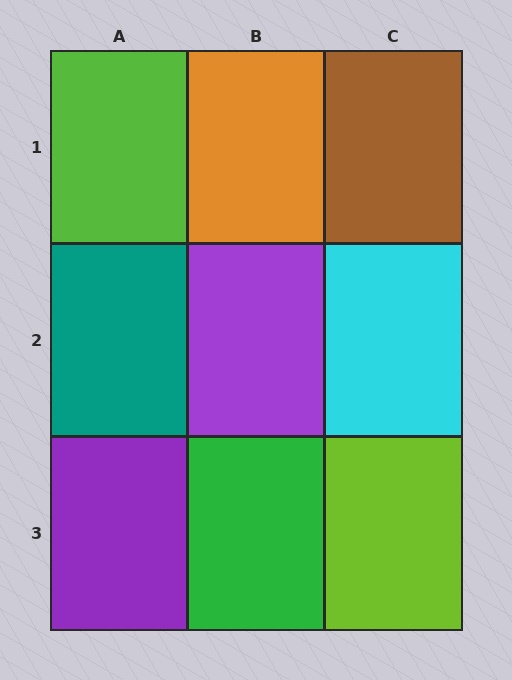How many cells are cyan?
1 cell is cyan.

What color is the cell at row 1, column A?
Lime.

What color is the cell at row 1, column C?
Brown.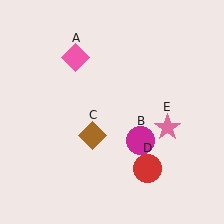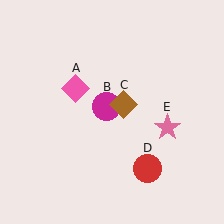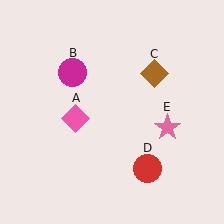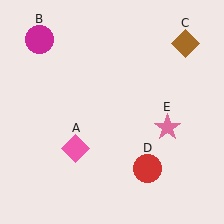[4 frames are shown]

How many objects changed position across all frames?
3 objects changed position: pink diamond (object A), magenta circle (object B), brown diamond (object C).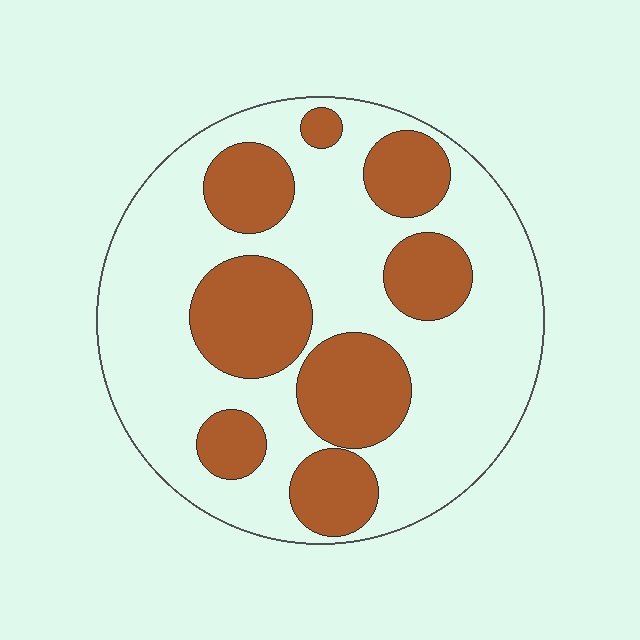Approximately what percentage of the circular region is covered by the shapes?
Approximately 35%.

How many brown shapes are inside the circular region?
8.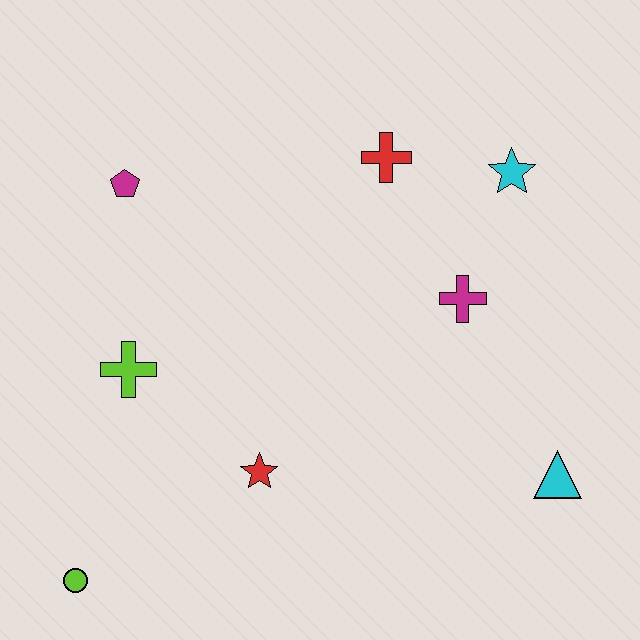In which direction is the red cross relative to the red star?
The red cross is above the red star.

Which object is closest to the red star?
The lime cross is closest to the red star.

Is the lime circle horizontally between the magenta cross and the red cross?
No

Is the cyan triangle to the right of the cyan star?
Yes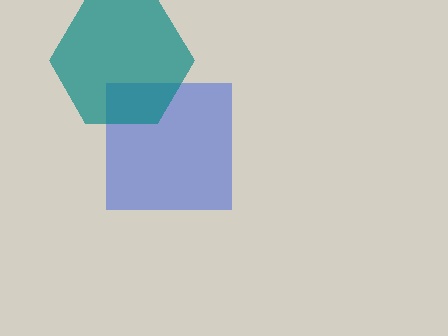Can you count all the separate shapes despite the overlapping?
Yes, there are 2 separate shapes.